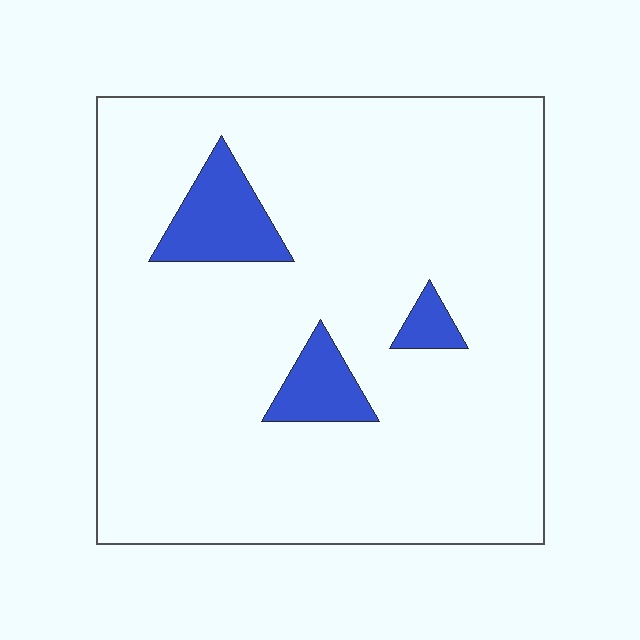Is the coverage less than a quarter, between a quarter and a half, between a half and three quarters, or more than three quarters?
Less than a quarter.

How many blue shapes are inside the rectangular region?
3.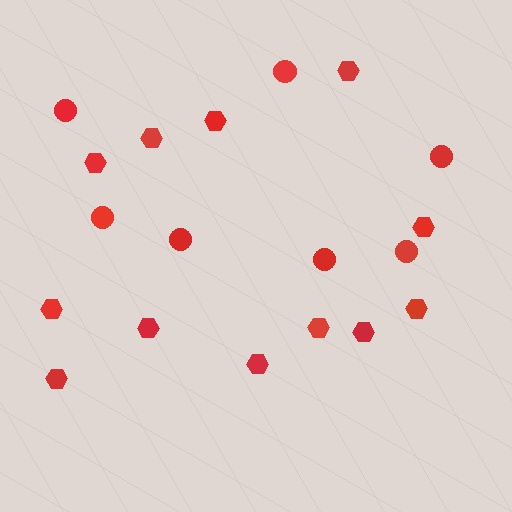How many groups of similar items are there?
There are 2 groups: one group of circles (7) and one group of hexagons (12).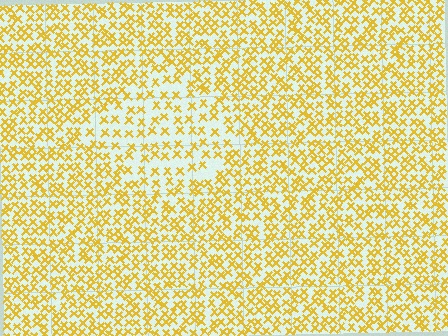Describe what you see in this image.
The image contains small yellow elements arranged at two different densities. A diamond-shaped region is visible where the elements are less densely packed than the surrounding area.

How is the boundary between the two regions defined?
The boundary is defined by a change in element density (approximately 1.8x ratio). All elements are the same color, size, and shape.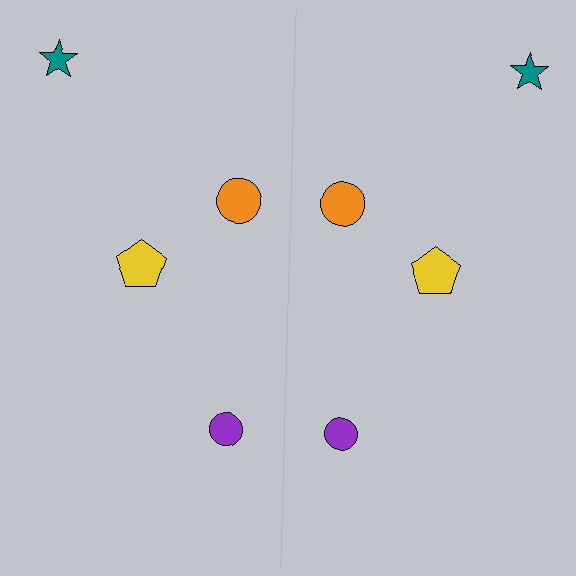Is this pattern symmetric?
Yes, this pattern has bilateral (reflection) symmetry.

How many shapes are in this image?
There are 8 shapes in this image.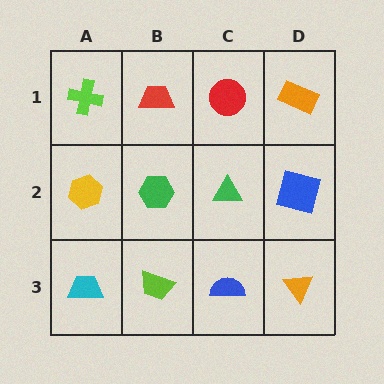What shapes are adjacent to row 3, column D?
A blue square (row 2, column D), a blue semicircle (row 3, column C).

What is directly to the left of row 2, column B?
A yellow hexagon.